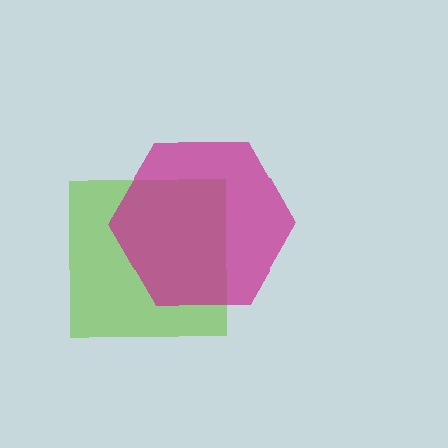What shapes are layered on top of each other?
The layered shapes are: a lime square, a magenta hexagon.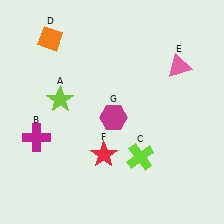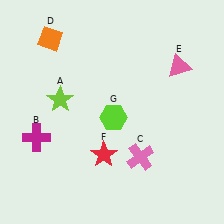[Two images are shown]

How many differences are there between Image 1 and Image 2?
There are 2 differences between the two images.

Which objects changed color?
C changed from lime to pink. G changed from magenta to lime.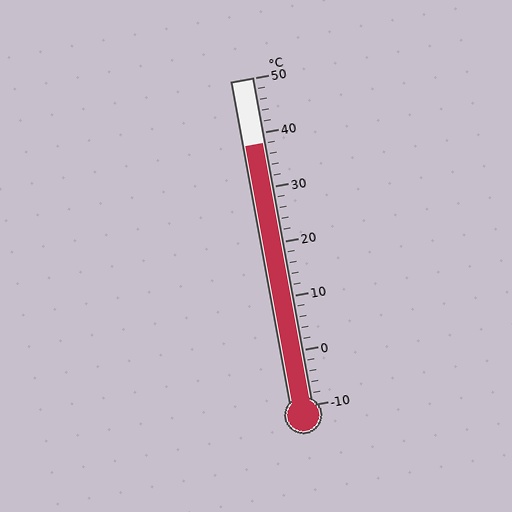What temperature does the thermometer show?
The thermometer shows approximately 38°C.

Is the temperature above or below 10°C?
The temperature is above 10°C.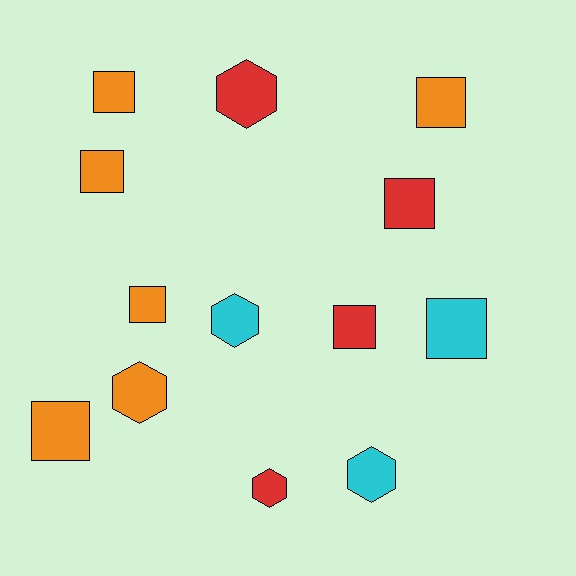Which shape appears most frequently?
Square, with 8 objects.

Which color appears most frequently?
Orange, with 6 objects.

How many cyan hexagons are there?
There are 2 cyan hexagons.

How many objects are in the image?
There are 13 objects.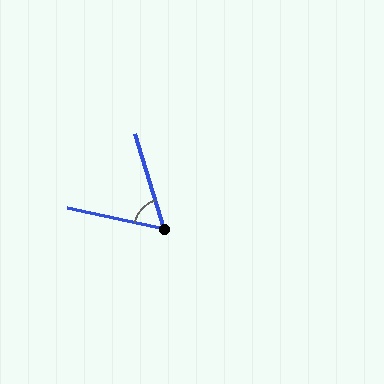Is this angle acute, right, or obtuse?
It is acute.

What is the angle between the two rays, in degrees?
Approximately 60 degrees.